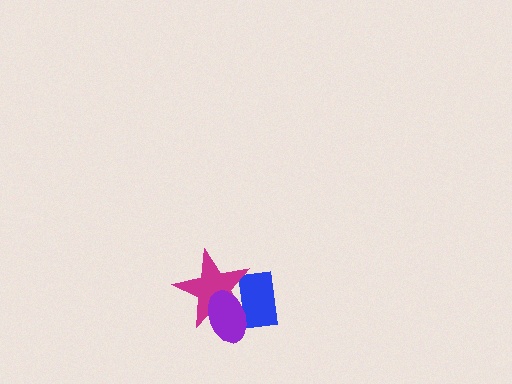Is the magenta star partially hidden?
Yes, it is partially covered by another shape.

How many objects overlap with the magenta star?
2 objects overlap with the magenta star.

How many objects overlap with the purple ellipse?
2 objects overlap with the purple ellipse.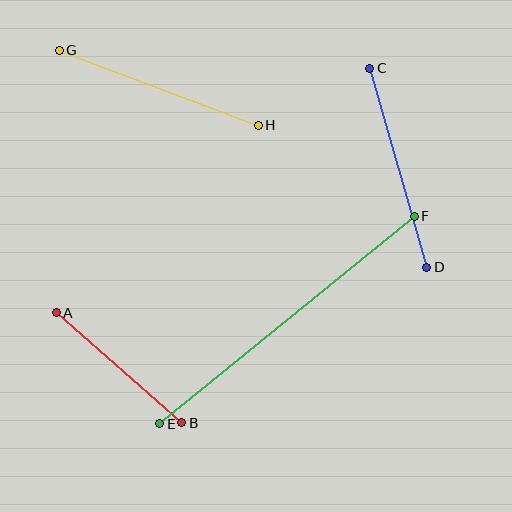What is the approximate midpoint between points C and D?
The midpoint is at approximately (398, 168) pixels.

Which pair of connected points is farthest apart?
Points E and F are farthest apart.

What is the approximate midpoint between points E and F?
The midpoint is at approximately (287, 320) pixels.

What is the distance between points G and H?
The distance is approximately 213 pixels.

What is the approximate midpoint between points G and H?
The midpoint is at approximately (159, 88) pixels.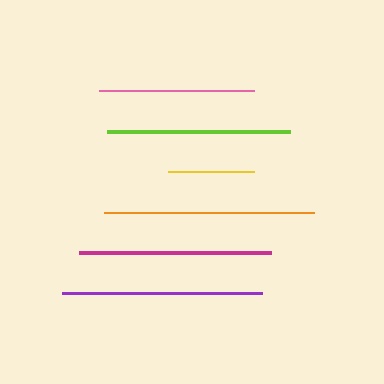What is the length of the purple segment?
The purple segment is approximately 200 pixels long.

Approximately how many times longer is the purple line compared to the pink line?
The purple line is approximately 1.3 times the length of the pink line.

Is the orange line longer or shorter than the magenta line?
The orange line is longer than the magenta line.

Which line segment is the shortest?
The yellow line is the shortest at approximately 86 pixels.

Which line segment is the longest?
The orange line is the longest at approximately 210 pixels.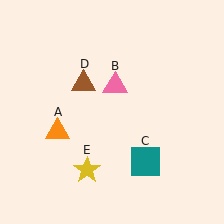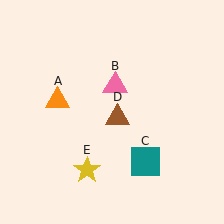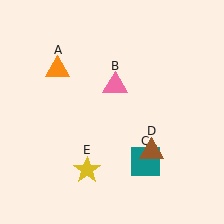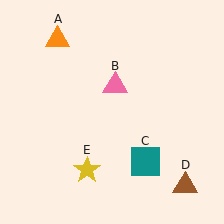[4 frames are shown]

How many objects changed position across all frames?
2 objects changed position: orange triangle (object A), brown triangle (object D).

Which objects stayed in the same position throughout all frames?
Pink triangle (object B) and teal square (object C) and yellow star (object E) remained stationary.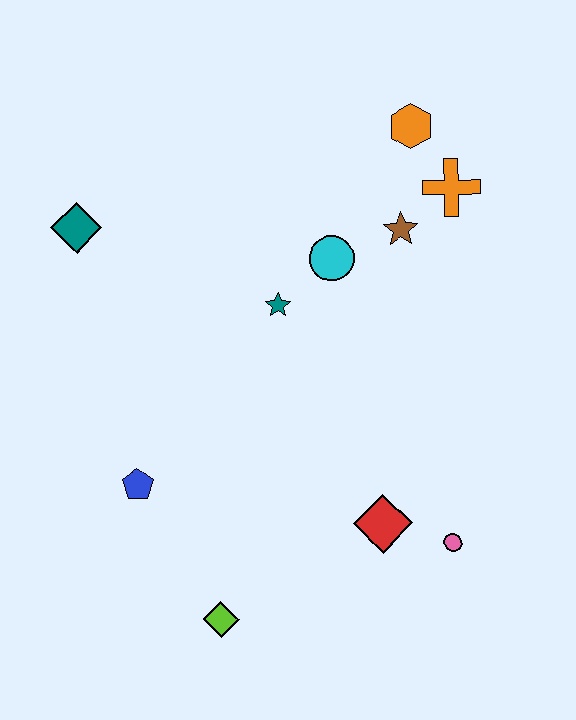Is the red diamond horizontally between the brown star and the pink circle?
No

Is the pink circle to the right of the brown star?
Yes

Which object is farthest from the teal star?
The lime diamond is farthest from the teal star.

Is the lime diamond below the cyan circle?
Yes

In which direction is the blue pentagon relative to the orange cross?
The blue pentagon is to the left of the orange cross.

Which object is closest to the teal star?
The cyan circle is closest to the teal star.